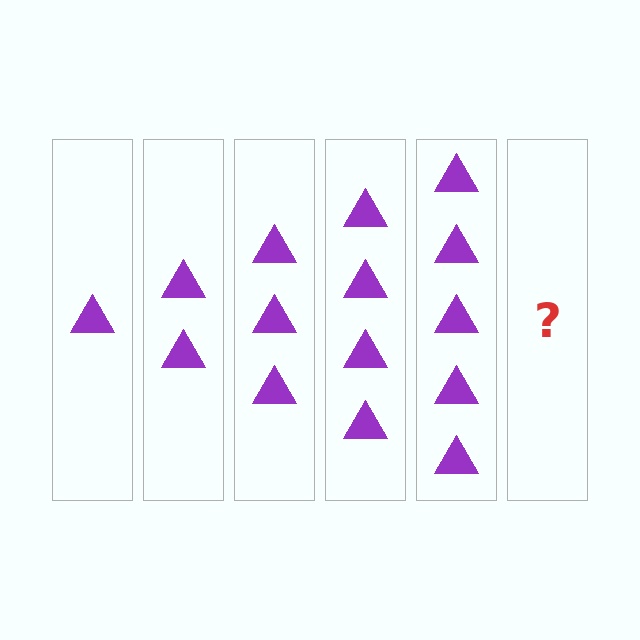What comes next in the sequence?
The next element should be 6 triangles.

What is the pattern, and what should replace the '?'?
The pattern is that each step adds one more triangle. The '?' should be 6 triangles.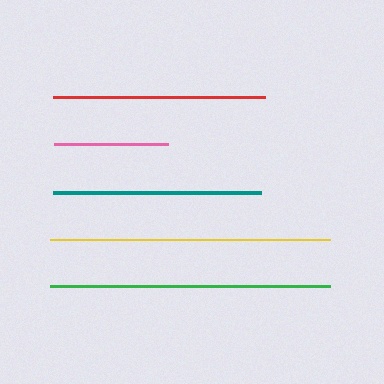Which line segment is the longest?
The green line is the longest at approximately 280 pixels.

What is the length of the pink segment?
The pink segment is approximately 114 pixels long.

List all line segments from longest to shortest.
From longest to shortest: green, yellow, red, teal, pink.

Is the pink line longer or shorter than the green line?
The green line is longer than the pink line.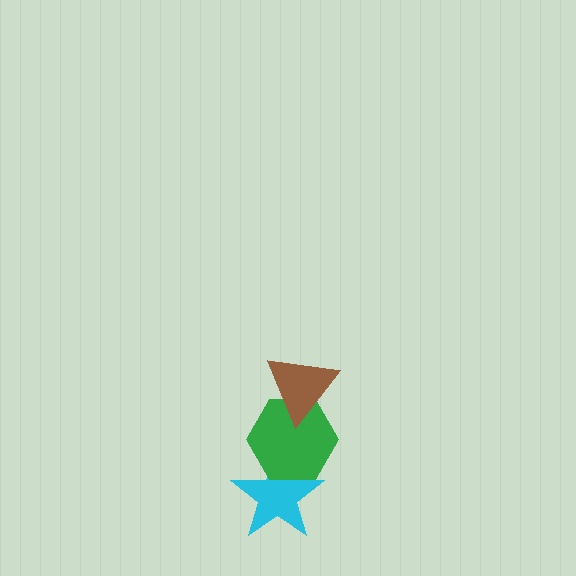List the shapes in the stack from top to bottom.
From top to bottom: the brown triangle, the green hexagon, the cyan star.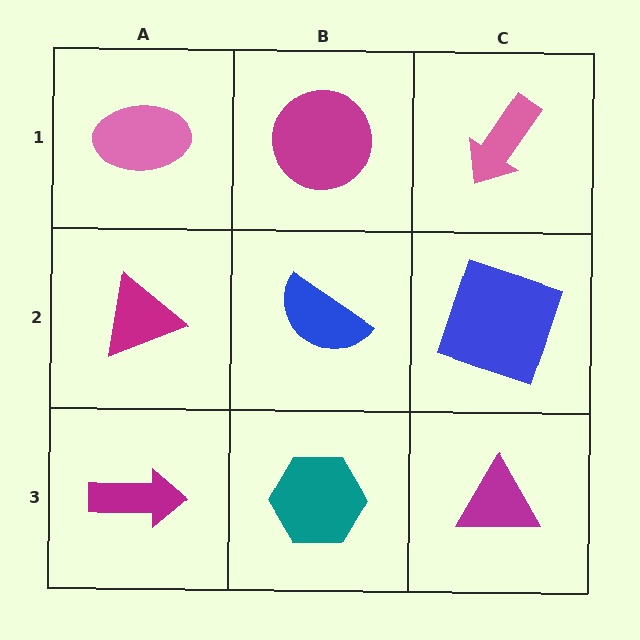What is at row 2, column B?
A blue semicircle.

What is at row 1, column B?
A magenta circle.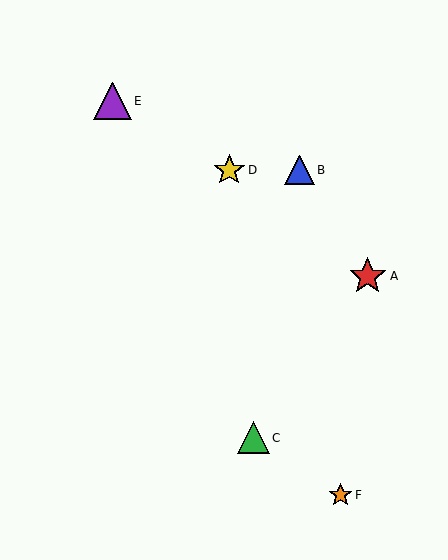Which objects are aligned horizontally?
Objects B, D are aligned horizontally.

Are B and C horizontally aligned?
No, B is at y≈170 and C is at y≈438.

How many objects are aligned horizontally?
2 objects (B, D) are aligned horizontally.